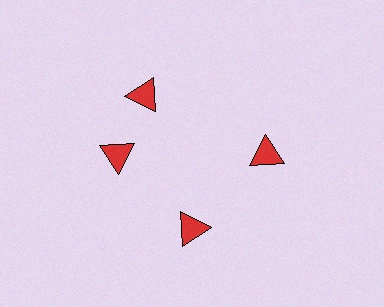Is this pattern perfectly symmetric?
No. The 4 red triangles are arranged in a ring, but one element near the 12 o'clock position is rotated out of alignment along the ring, breaking the 4-fold rotational symmetry.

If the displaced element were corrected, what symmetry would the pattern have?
It would have 4-fold rotational symmetry — the pattern would map onto itself every 90 degrees.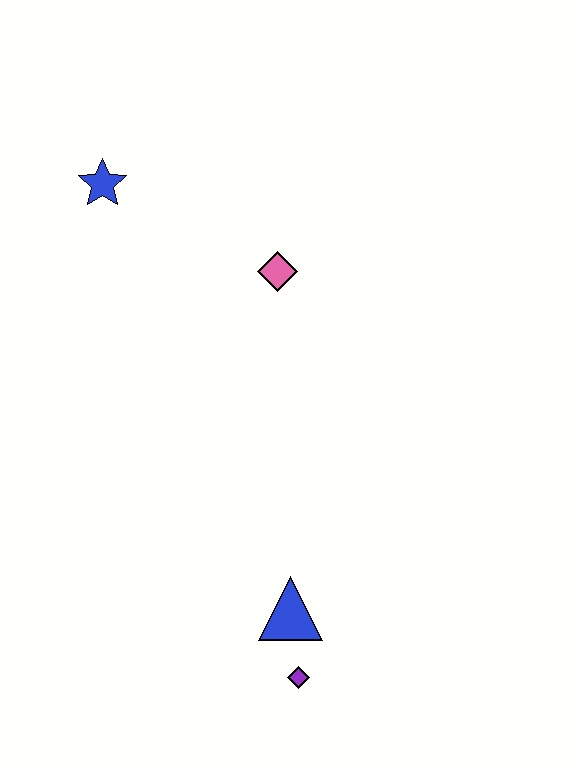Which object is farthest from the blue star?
The purple diamond is farthest from the blue star.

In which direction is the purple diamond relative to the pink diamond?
The purple diamond is below the pink diamond.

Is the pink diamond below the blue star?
Yes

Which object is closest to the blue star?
The pink diamond is closest to the blue star.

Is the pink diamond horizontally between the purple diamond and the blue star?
Yes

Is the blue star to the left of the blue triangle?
Yes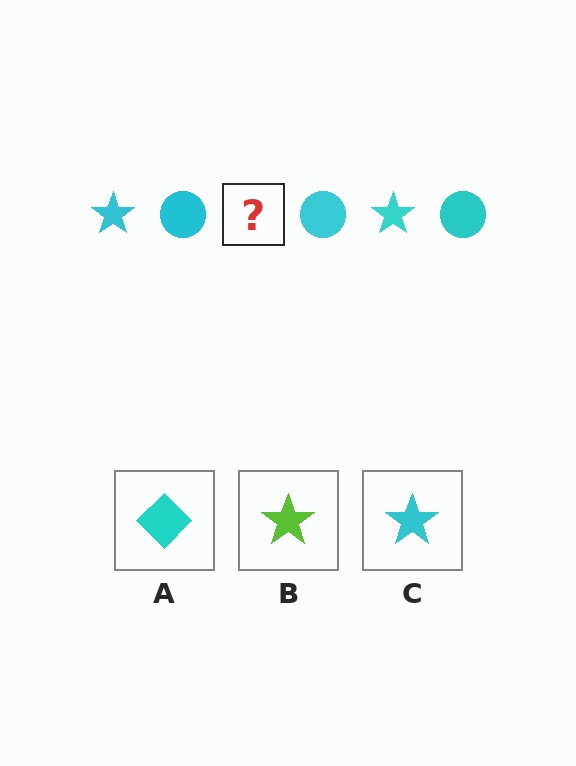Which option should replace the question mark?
Option C.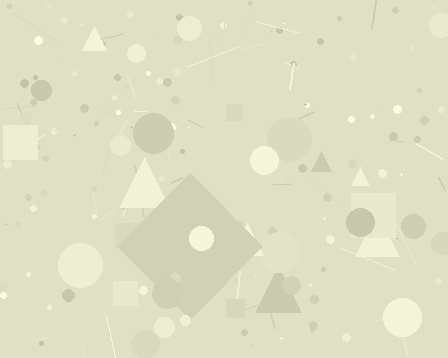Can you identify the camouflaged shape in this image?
The camouflaged shape is a diamond.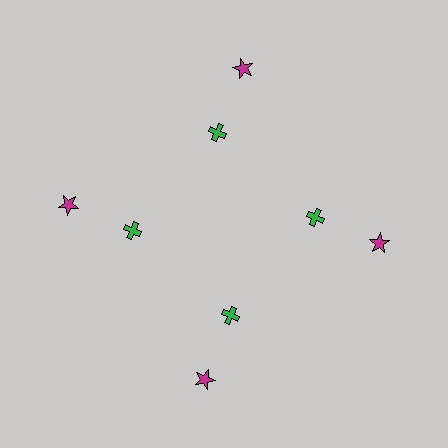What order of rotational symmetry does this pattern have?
This pattern has 4-fold rotational symmetry.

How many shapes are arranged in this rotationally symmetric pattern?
There are 8 shapes, arranged in 4 groups of 2.